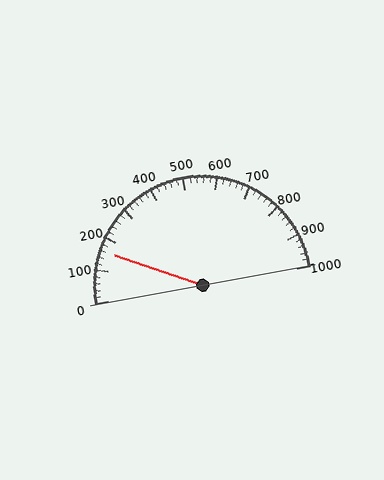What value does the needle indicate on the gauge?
The needle indicates approximately 160.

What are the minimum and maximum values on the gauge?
The gauge ranges from 0 to 1000.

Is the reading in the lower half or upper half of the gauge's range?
The reading is in the lower half of the range (0 to 1000).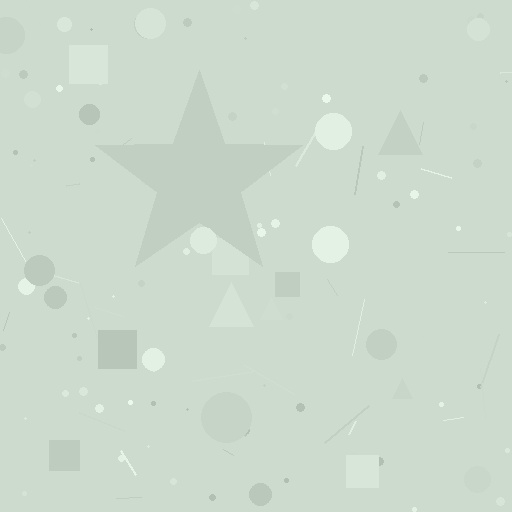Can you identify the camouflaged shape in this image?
The camouflaged shape is a star.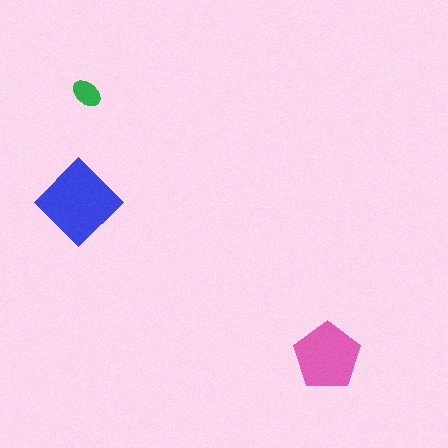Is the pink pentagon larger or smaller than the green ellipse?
Larger.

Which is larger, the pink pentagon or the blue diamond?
The blue diamond.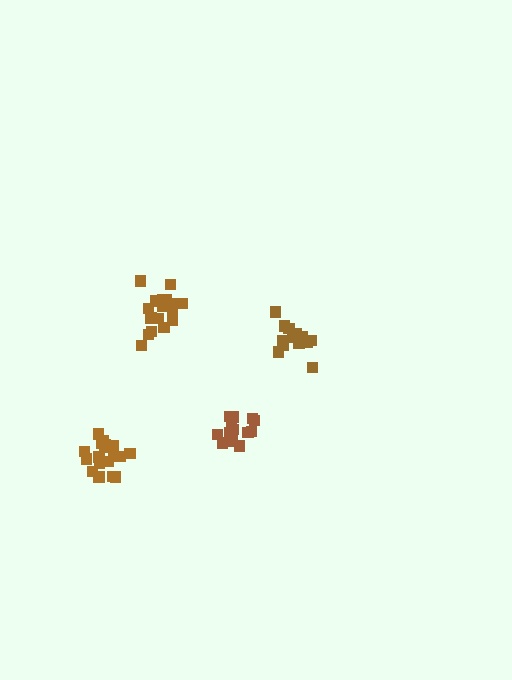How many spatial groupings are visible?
There are 4 spatial groupings.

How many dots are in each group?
Group 1: 13 dots, Group 2: 19 dots, Group 3: 13 dots, Group 4: 18 dots (63 total).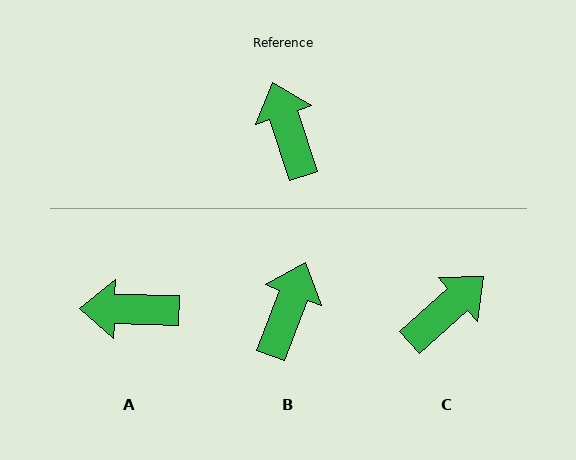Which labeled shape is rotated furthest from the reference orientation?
A, about 71 degrees away.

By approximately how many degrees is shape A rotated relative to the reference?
Approximately 71 degrees counter-clockwise.